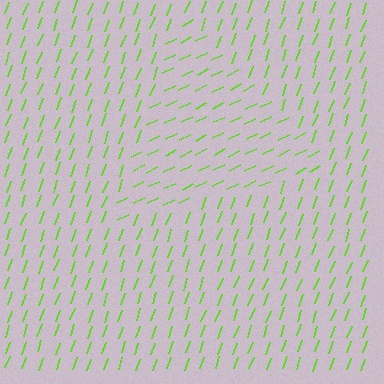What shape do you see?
I see a triangle.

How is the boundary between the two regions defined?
The boundary is defined purely by a change in line orientation (approximately 45 degrees difference). All lines are the same color and thickness.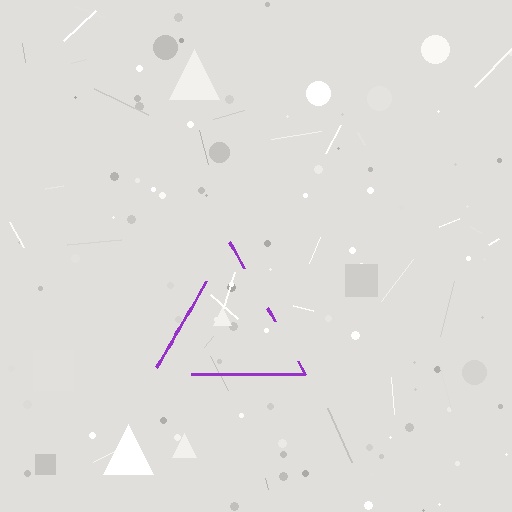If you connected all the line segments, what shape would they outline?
They would outline a triangle.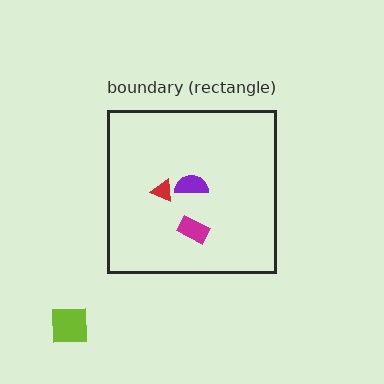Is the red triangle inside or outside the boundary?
Inside.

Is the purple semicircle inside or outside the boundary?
Inside.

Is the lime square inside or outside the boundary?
Outside.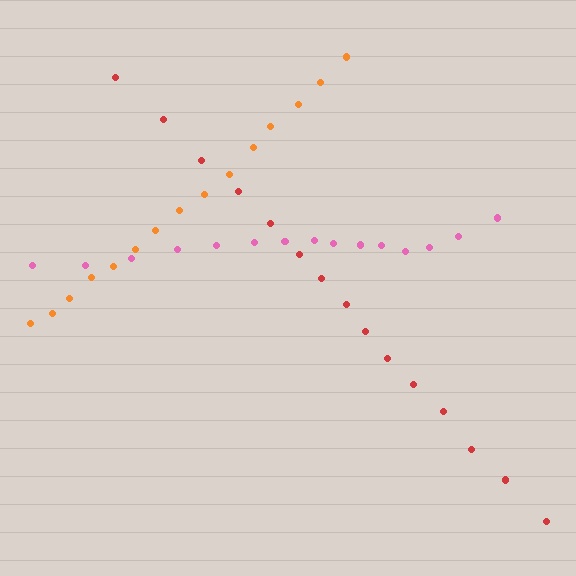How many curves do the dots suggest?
There are 3 distinct paths.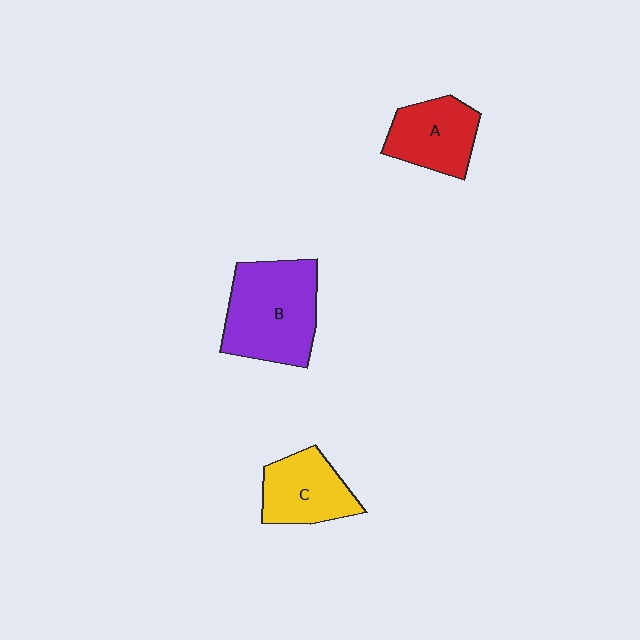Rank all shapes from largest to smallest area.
From largest to smallest: B (purple), C (yellow), A (red).